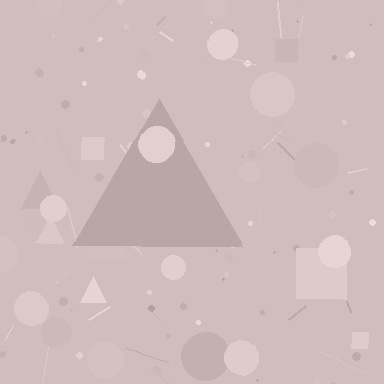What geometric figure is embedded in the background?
A triangle is embedded in the background.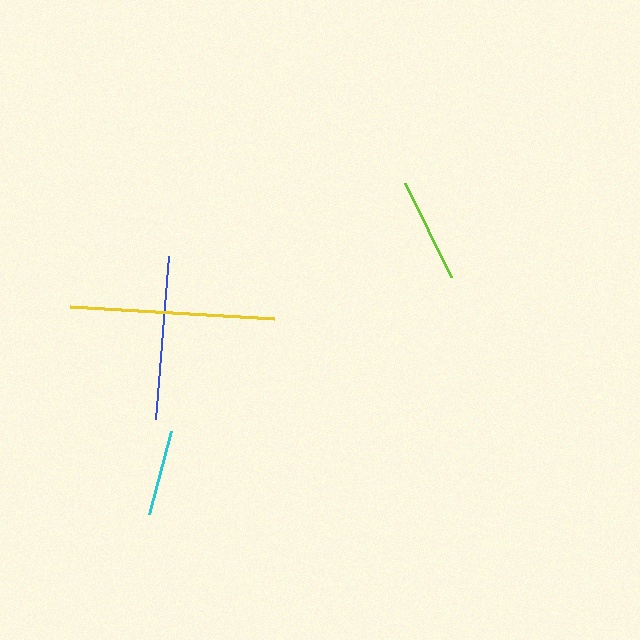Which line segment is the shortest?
The cyan line is the shortest at approximately 87 pixels.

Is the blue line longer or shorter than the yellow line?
The yellow line is longer than the blue line.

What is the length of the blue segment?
The blue segment is approximately 164 pixels long.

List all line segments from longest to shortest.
From longest to shortest: yellow, blue, lime, cyan.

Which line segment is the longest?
The yellow line is the longest at approximately 204 pixels.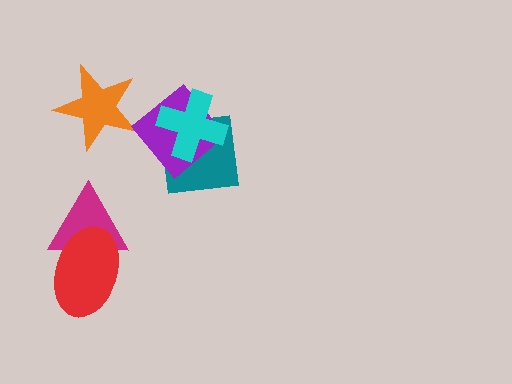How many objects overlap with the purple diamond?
2 objects overlap with the purple diamond.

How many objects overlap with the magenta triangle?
1 object overlaps with the magenta triangle.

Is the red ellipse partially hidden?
No, no other shape covers it.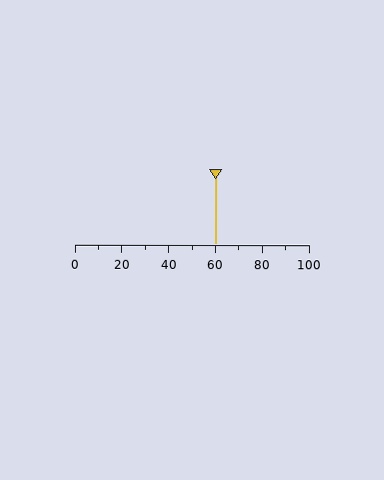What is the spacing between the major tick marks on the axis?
The major ticks are spaced 20 apart.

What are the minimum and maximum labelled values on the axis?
The axis runs from 0 to 100.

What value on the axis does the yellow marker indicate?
The marker indicates approximately 60.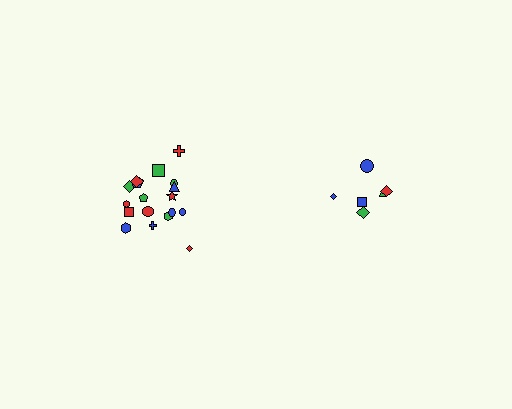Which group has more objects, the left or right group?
The left group.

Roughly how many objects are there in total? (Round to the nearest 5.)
Roughly 25 objects in total.